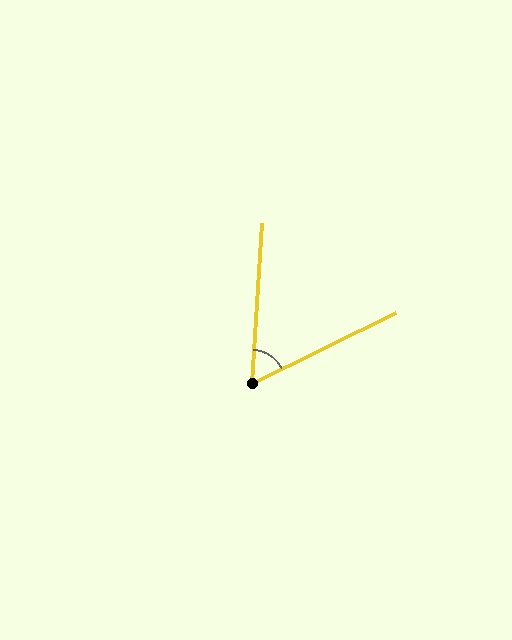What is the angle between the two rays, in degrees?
Approximately 60 degrees.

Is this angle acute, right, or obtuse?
It is acute.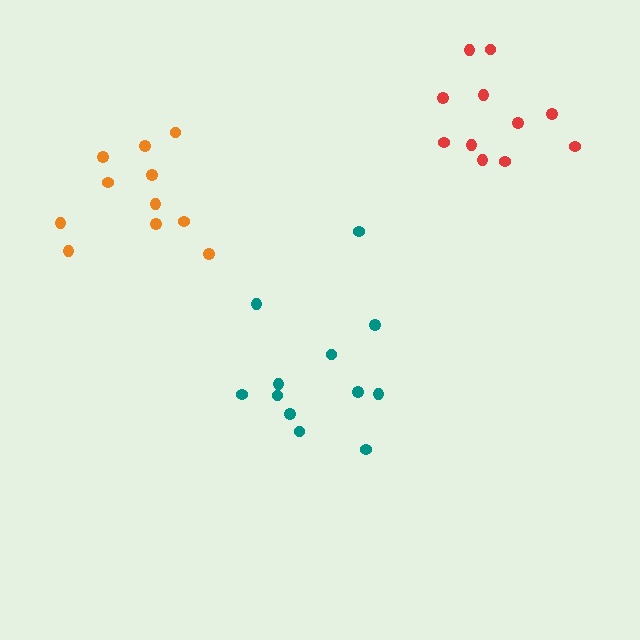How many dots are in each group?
Group 1: 11 dots, Group 2: 12 dots, Group 3: 11 dots (34 total).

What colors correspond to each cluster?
The clusters are colored: orange, teal, red.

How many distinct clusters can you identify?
There are 3 distinct clusters.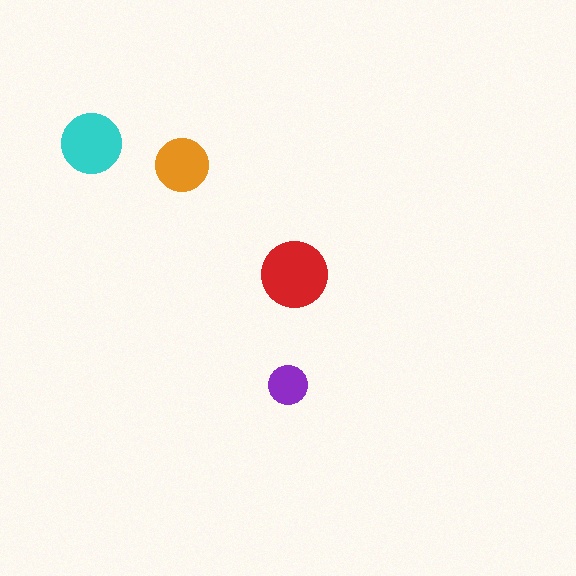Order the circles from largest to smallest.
the red one, the cyan one, the orange one, the purple one.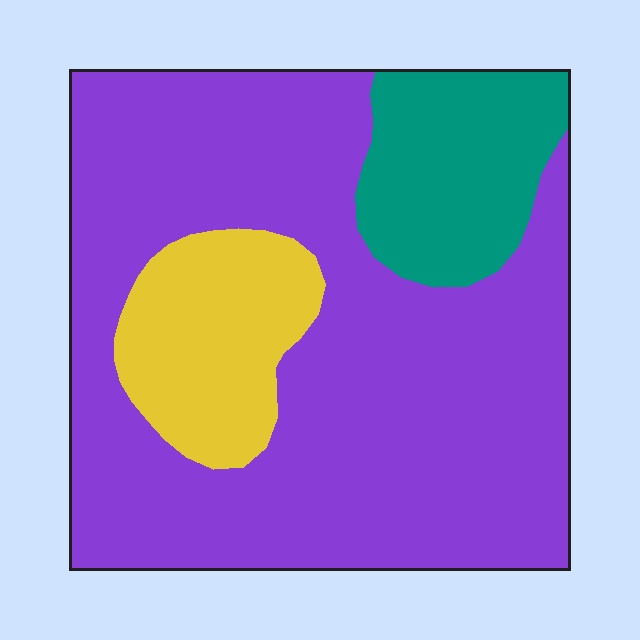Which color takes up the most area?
Purple, at roughly 70%.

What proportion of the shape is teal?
Teal takes up less than a sixth of the shape.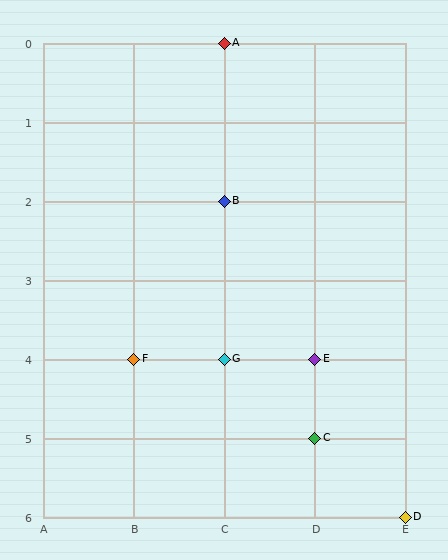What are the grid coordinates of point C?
Point C is at grid coordinates (D, 5).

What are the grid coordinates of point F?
Point F is at grid coordinates (B, 4).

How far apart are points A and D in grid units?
Points A and D are 2 columns and 6 rows apart (about 6.3 grid units diagonally).